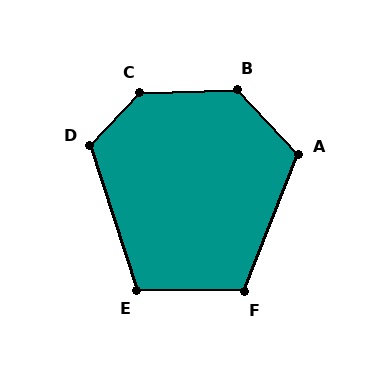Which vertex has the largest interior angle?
C, at approximately 135 degrees.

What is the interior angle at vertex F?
Approximately 111 degrees (obtuse).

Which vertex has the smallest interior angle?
E, at approximately 109 degrees.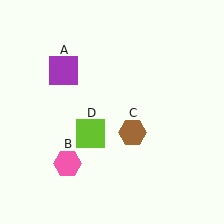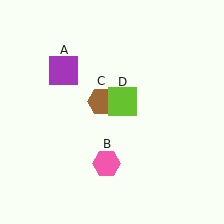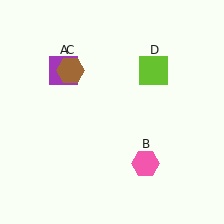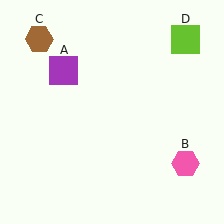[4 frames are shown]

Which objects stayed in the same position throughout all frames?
Purple square (object A) remained stationary.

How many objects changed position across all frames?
3 objects changed position: pink hexagon (object B), brown hexagon (object C), lime square (object D).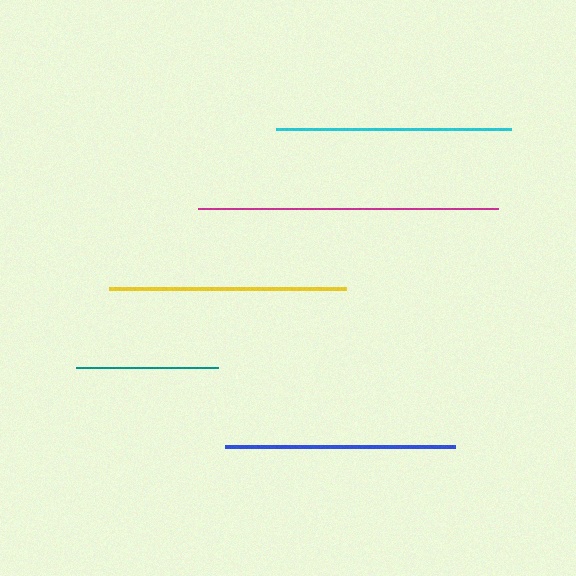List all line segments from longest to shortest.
From longest to shortest: magenta, yellow, cyan, blue, teal.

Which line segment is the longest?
The magenta line is the longest at approximately 301 pixels.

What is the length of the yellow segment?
The yellow segment is approximately 237 pixels long.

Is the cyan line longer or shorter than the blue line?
The cyan line is longer than the blue line.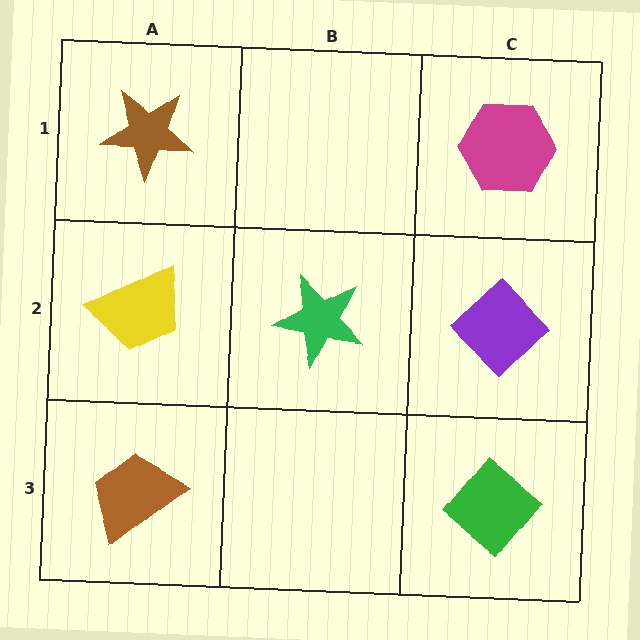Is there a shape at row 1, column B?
No, that cell is empty.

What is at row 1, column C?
A magenta hexagon.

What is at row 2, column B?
A green star.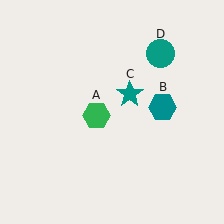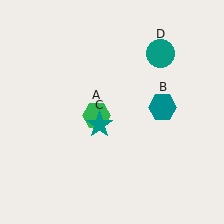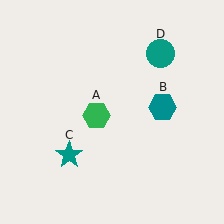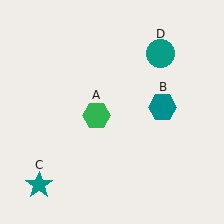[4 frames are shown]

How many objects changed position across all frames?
1 object changed position: teal star (object C).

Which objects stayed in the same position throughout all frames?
Green hexagon (object A) and teal hexagon (object B) and teal circle (object D) remained stationary.